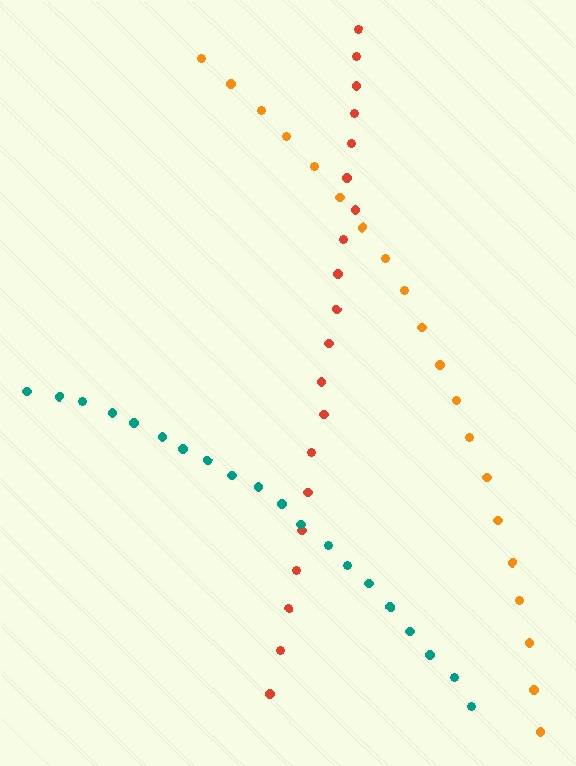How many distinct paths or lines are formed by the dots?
There are 3 distinct paths.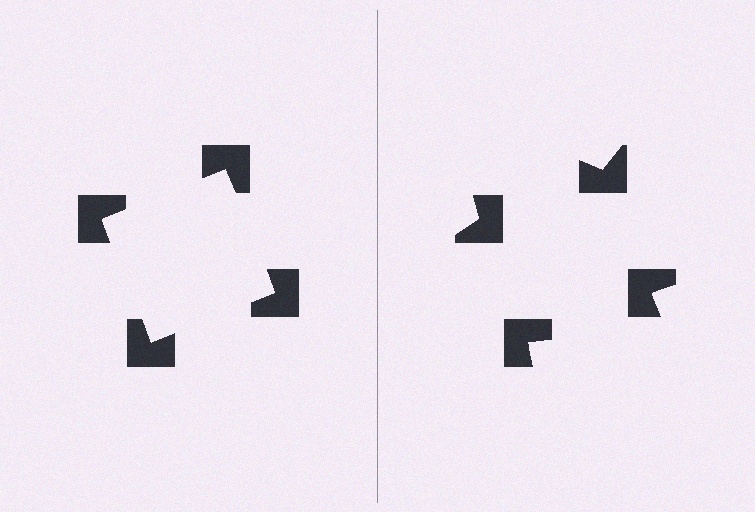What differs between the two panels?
The notched squares are positioned identically on both sides; only the wedge orientations differ. On the left they align to a square; on the right they are misaligned.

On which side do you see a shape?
An illusory square appears on the left side. On the right side the wedge cuts are rotated, so no coherent shape forms.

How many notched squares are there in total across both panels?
8 — 4 on each side.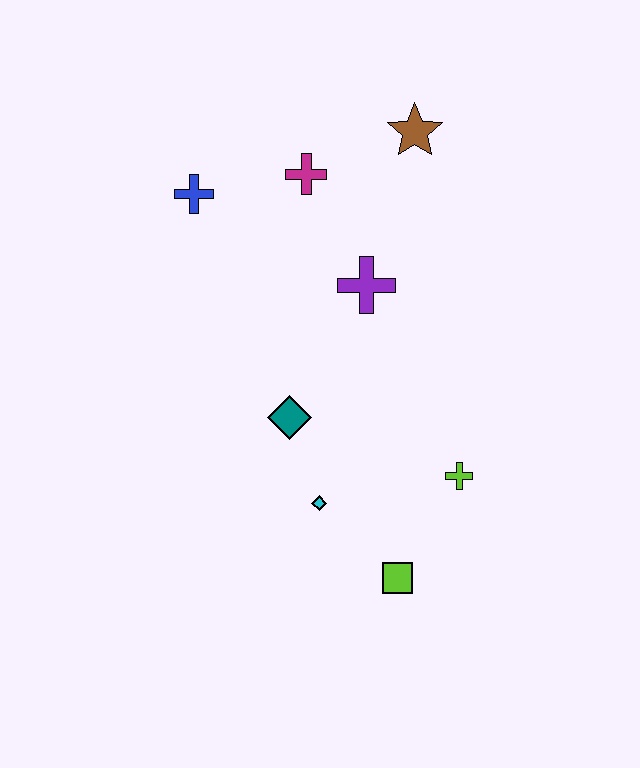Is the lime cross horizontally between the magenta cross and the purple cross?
No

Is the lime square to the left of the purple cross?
No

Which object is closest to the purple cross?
The magenta cross is closest to the purple cross.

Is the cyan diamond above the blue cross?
No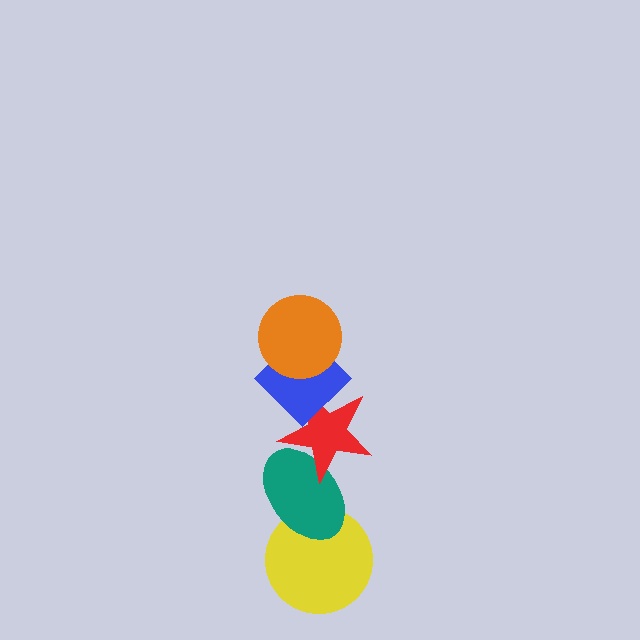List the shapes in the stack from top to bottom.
From top to bottom: the orange circle, the blue diamond, the red star, the teal ellipse, the yellow circle.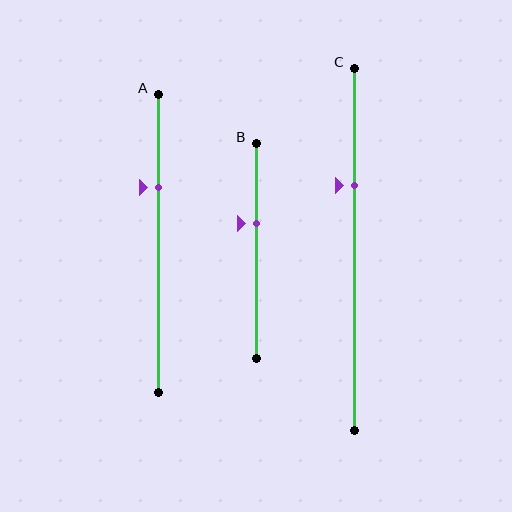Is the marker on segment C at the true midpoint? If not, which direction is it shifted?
No, the marker on segment C is shifted upward by about 18% of the segment length.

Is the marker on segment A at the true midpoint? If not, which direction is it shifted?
No, the marker on segment A is shifted upward by about 19% of the segment length.